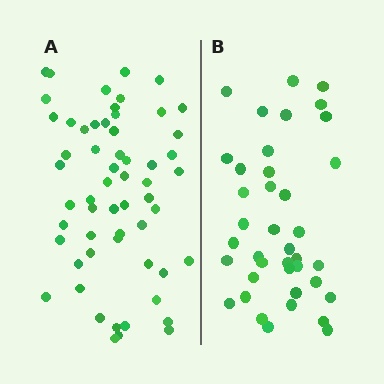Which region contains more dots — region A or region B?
Region A (the left region) has more dots.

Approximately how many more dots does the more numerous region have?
Region A has approximately 20 more dots than region B.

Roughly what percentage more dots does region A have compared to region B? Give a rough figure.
About 50% more.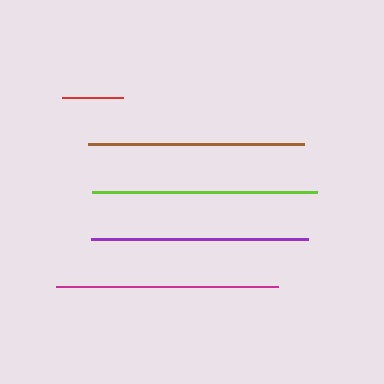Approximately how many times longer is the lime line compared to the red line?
The lime line is approximately 3.6 times the length of the red line.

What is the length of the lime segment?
The lime segment is approximately 224 pixels long.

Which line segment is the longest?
The lime line is the longest at approximately 224 pixels.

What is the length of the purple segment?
The purple segment is approximately 217 pixels long.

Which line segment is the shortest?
The red line is the shortest at approximately 62 pixels.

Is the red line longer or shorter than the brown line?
The brown line is longer than the red line.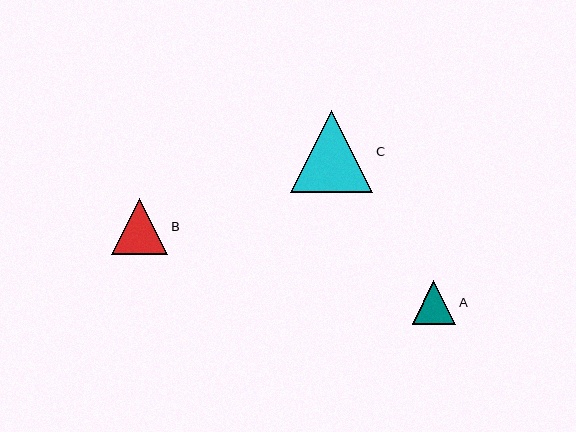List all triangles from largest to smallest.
From largest to smallest: C, B, A.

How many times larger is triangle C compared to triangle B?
Triangle C is approximately 1.5 times the size of triangle B.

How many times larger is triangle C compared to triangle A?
Triangle C is approximately 1.9 times the size of triangle A.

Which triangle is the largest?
Triangle C is the largest with a size of approximately 83 pixels.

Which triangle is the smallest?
Triangle A is the smallest with a size of approximately 44 pixels.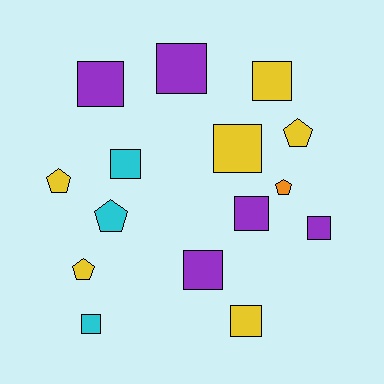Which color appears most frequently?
Yellow, with 6 objects.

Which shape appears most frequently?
Square, with 10 objects.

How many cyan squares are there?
There are 2 cyan squares.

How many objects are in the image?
There are 15 objects.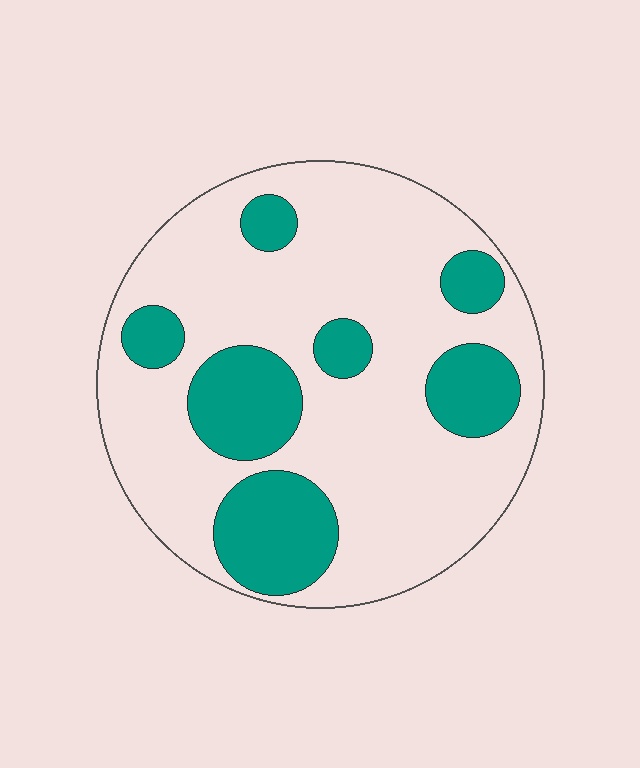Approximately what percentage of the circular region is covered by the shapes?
Approximately 25%.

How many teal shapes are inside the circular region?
7.